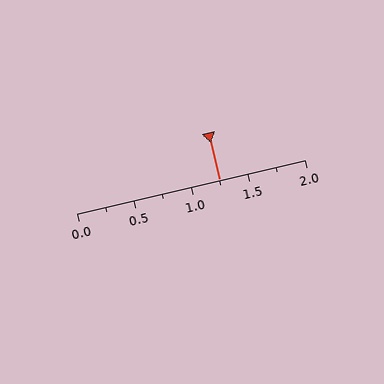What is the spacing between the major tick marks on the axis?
The major ticks are spaced 0.5 apart.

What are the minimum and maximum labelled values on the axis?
The axis runs from 0.0 to 2.0.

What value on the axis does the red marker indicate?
The marker indicates approximately 1.25.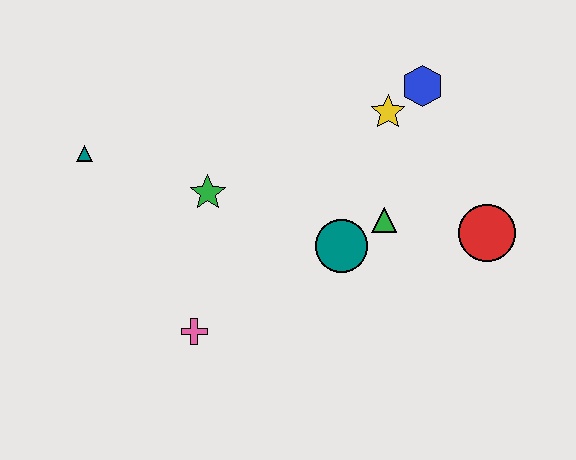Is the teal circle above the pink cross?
Yes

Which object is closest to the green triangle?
The teal circle is closest to the green triangle.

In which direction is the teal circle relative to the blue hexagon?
The teal circle is below the blue hexagon.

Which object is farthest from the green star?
The red circle is farthest from the green star.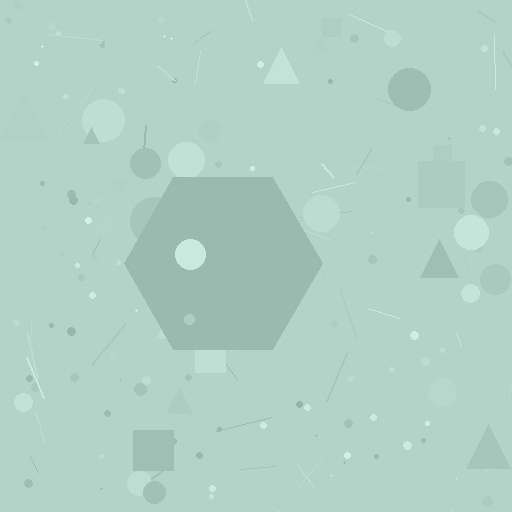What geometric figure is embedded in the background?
A hexagon is embedded in the background.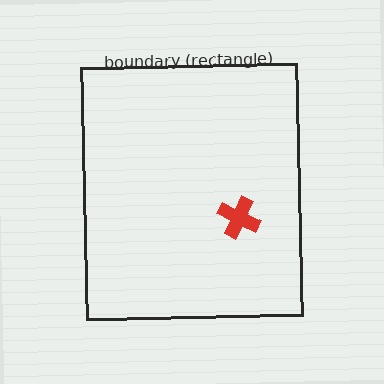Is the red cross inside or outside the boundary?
Inside.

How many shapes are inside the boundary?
1 inside, 0 outside.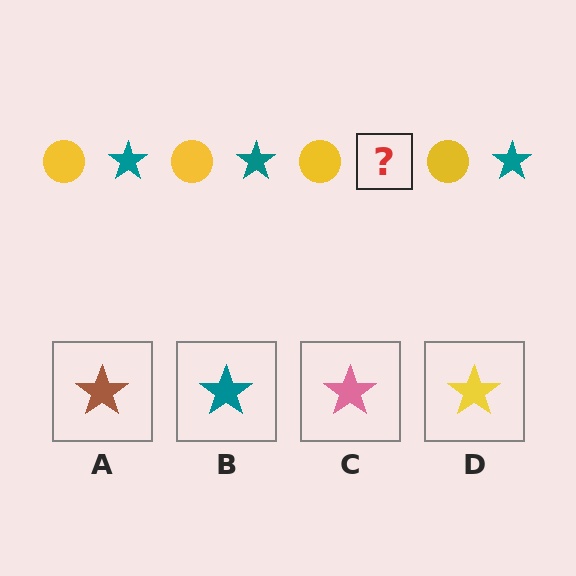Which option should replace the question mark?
Option B.